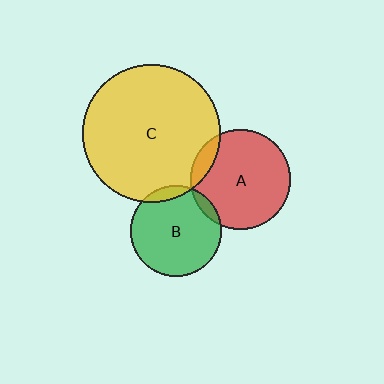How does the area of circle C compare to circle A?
Approximately 1.9 times.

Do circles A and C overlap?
Yes.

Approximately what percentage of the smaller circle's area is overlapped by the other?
Approximately 10%.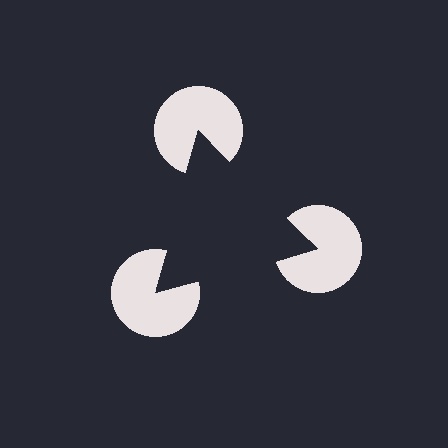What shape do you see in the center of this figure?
An illusory triangle — its edges are inferred from the aligned wedge cuts in the pac-man discs, not physically drawn.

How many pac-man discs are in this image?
There are 3 — one at each vertex of the illusory triangle.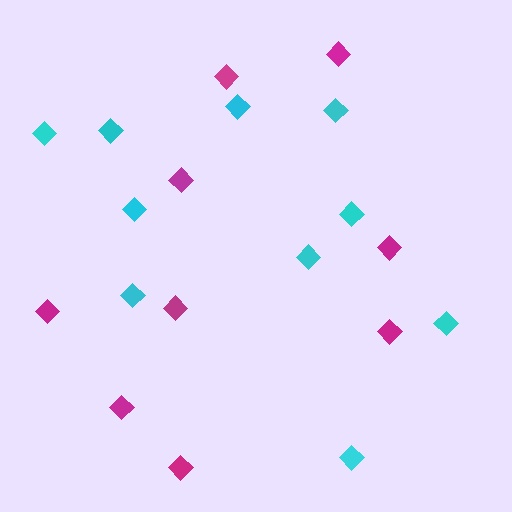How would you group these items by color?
There are 2 groups: one group of cyan diamonds (10) and one group of magenta diamonds (9).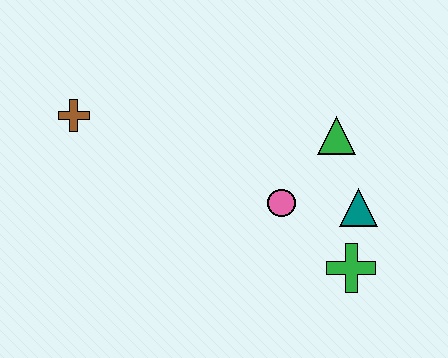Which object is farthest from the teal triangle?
The brown cross is farthest from the teal triangle.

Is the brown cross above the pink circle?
Yes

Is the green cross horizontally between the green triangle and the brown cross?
No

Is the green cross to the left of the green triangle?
No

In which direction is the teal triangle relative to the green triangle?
The teal triangle is below the green triangle.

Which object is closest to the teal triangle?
The green cross is closest to the teal triangle.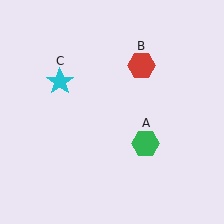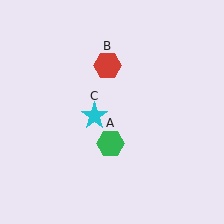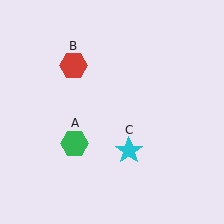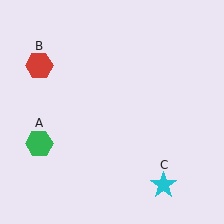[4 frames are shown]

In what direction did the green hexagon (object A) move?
The green hexagon (object A) moved left.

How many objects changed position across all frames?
3 objects changed position: green hexagon (object A), red hexagon (object B), cyan star (object C).